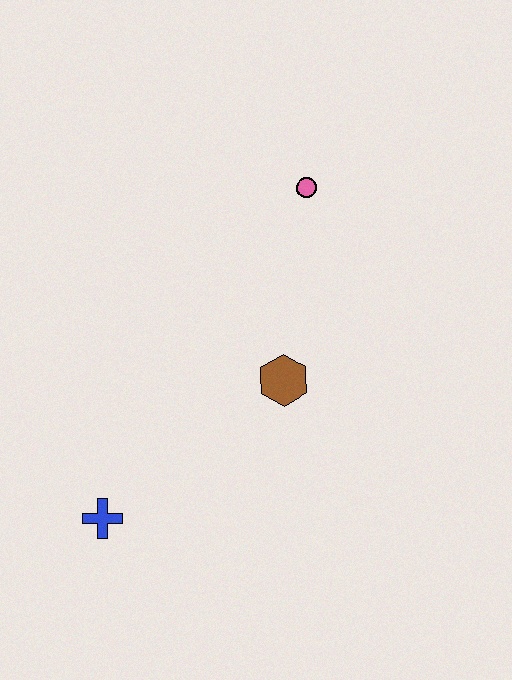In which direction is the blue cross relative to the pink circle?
The blue cross is below the pink circle.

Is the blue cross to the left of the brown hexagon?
Yes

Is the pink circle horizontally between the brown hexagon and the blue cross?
No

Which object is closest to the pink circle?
The brown hexagon is closest to the pink circle.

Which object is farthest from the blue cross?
The pink circle is farthest from the blue cross.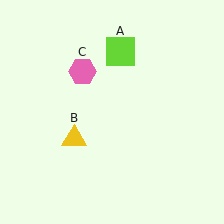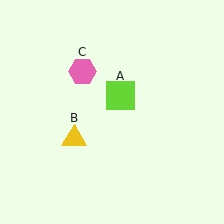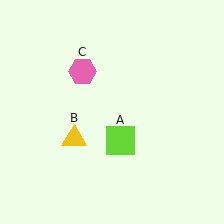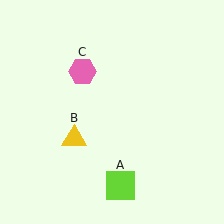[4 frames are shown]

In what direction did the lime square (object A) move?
The lime square (object A) moved down.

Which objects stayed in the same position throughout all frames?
Yellow triangle (object B) and pink hexagon (object C) remained stationary.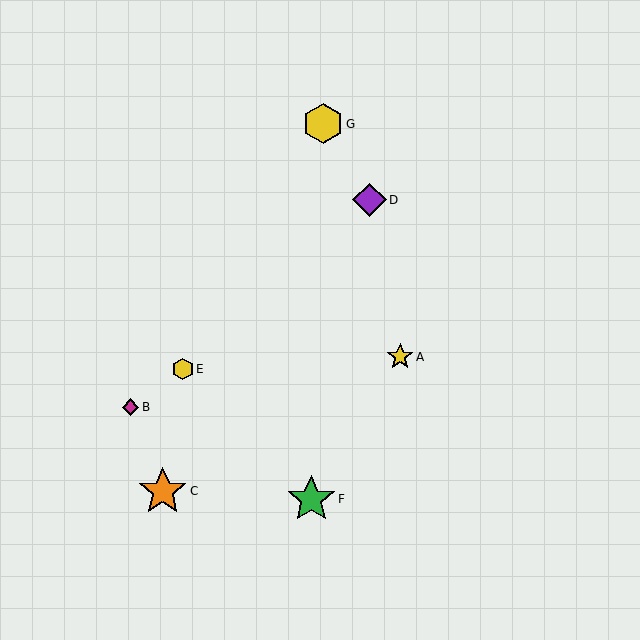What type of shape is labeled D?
Shape D is a purple diamond.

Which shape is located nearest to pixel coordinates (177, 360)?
The yellow hexagon (labeled E) at (183, 369) is nearest to that location.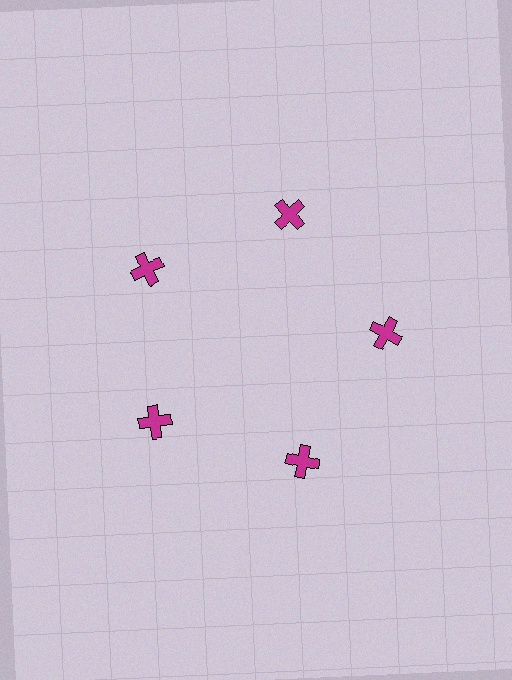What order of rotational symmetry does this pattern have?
This pattern has 5-fold rotational symmetry.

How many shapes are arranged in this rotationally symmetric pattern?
There are 5 shapes, arranged in 5 groups of 1.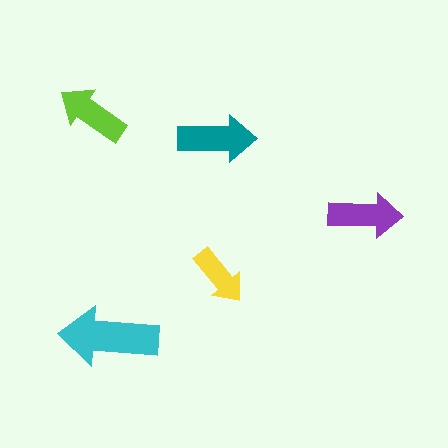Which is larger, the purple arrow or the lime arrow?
The purple one.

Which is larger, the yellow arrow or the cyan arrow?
The cyan one.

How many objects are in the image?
There are 5 objects in the image.